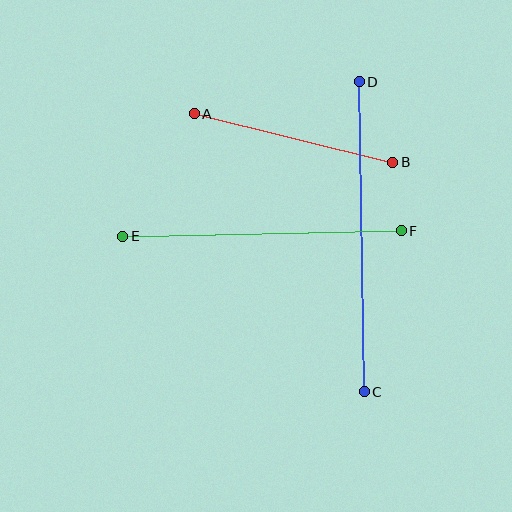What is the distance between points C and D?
The distance is approximately 310 pixels.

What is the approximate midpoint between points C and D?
The midpoint is at approximately (362, 237) pixels.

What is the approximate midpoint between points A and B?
The midpoint is at approximately (293, 138) pixels.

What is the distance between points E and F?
The distance is approximately 279 pixels.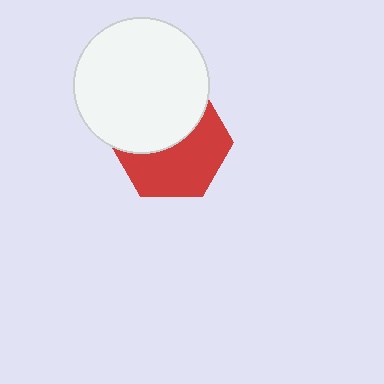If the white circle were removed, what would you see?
You would see the complete red hexagon.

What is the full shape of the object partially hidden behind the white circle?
The partially hidden object is a red hexagon.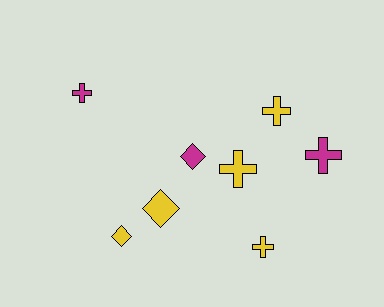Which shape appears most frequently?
Cross, with 5 objects.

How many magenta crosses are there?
There are 2 magenta crosses.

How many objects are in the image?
There are 8 objects.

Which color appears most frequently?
Yellow, with 5 objects.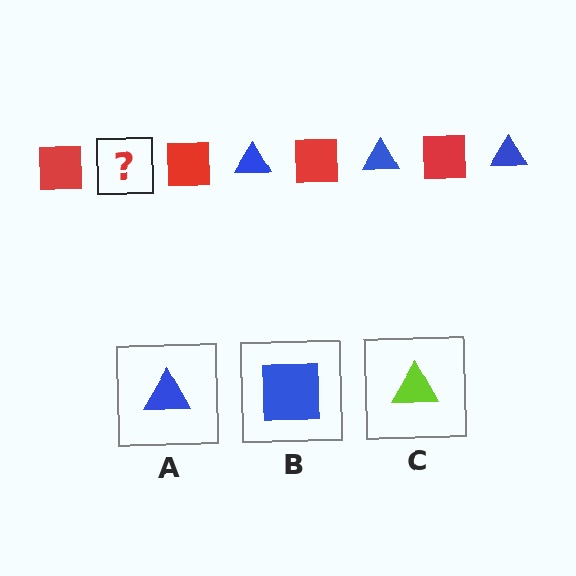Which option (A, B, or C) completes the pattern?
A.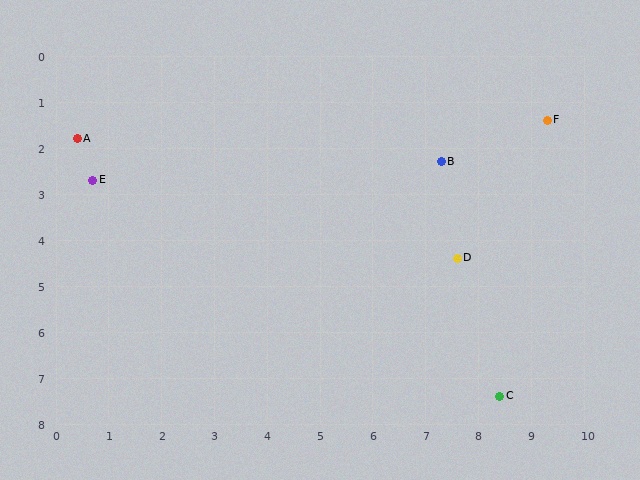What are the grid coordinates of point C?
Point C is at approximately (8.4, 7.4).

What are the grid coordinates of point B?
Point B is at approximately (7.3, 2.3).